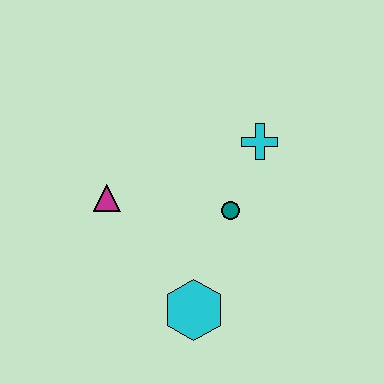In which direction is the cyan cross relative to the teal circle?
The cyan cross is above the teal circle.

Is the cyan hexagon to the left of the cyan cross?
Yes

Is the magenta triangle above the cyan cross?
No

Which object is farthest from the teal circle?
The magenta triangle is farthest from the teal circle.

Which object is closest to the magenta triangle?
The teal circle is closest to the magenta triangle.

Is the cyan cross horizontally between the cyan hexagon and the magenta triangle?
No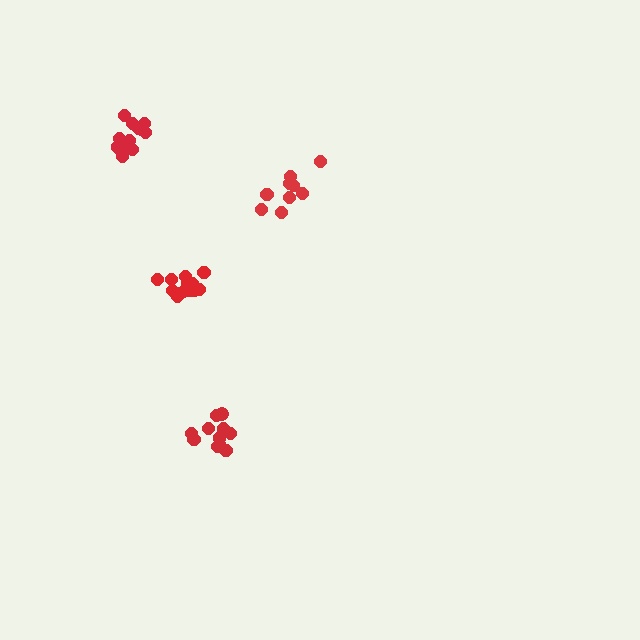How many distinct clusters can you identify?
There are 4 distinct clusters.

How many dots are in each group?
Group 1: 12 dots, Group 2: 13 dots, Group 3: 12 dots, Group 4: 9 dots (46 total).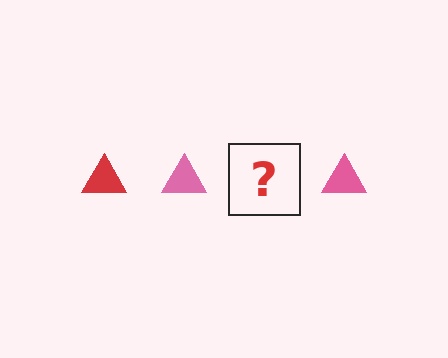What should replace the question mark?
The question mark should be replaced with a red triangle.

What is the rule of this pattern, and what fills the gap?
The rule is that the pattern cycles through red, pink triangles. The gap should be filled with a red triangle.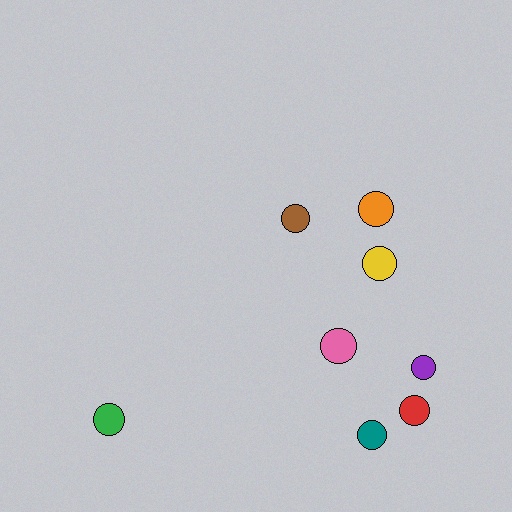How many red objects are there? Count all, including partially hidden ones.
There is 1 red object.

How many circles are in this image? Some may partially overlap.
There are 8 circles.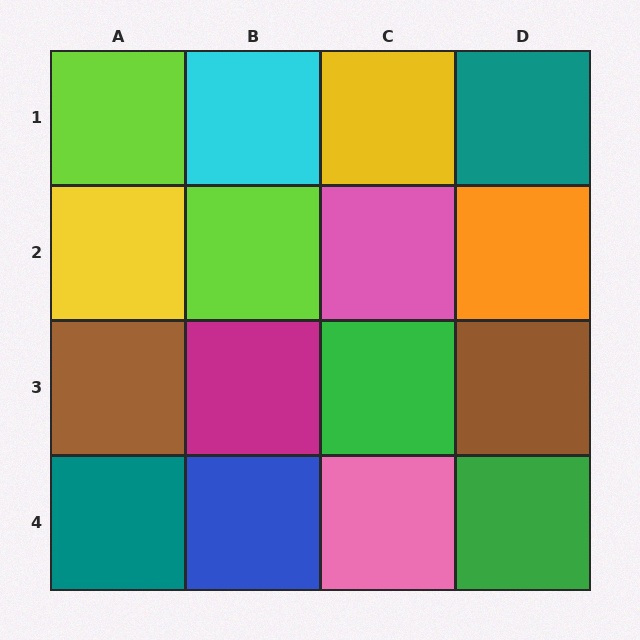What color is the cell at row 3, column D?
Brown.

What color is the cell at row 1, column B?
Cyan.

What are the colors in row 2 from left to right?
Yellow, lime, pink, orange.